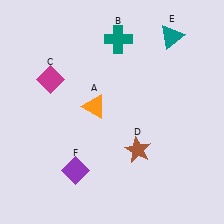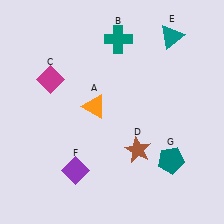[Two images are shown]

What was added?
A teal pentagon (G) was added in Image 2.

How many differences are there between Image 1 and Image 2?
There is 1 difference between the two images.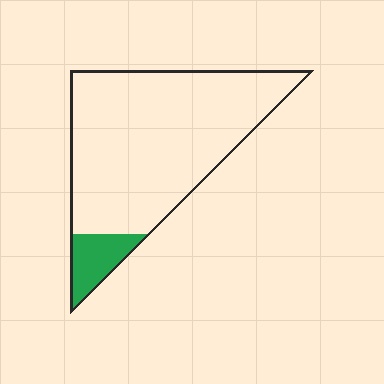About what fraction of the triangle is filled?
About one tenth (1/10).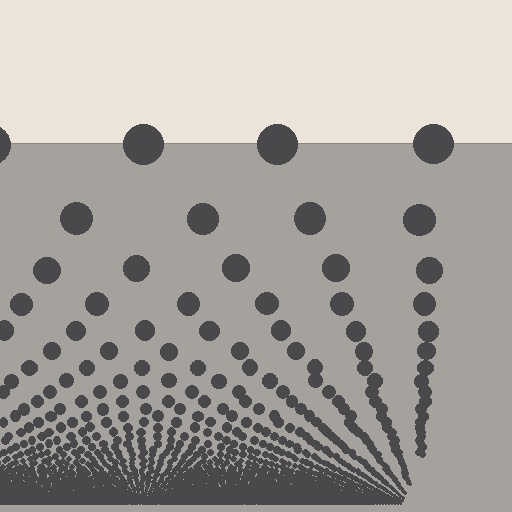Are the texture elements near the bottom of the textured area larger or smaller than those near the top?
Smaller. The gradient is inverted — elements near the bottom are smaller and denser.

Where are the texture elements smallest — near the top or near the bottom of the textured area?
Near the bottom.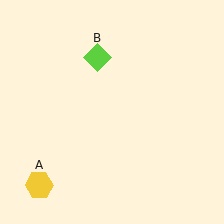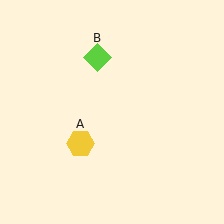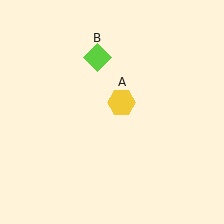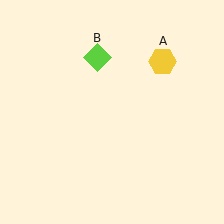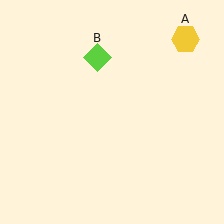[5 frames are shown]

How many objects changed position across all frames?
1 object changed position: yellow hexagon (object A).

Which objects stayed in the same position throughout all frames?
Lime diamond (object B) remained stationary.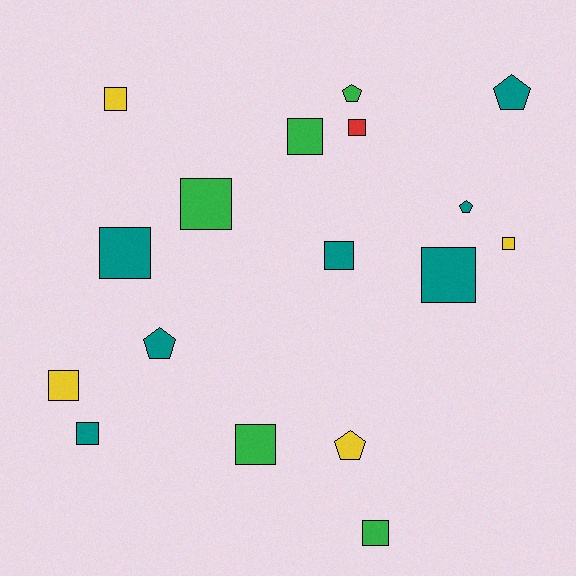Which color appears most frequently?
Teal, with 7 objects.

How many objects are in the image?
There are 17 objects.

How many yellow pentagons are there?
There is 1 yellow pentagon.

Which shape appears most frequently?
Square, with 12 objects.